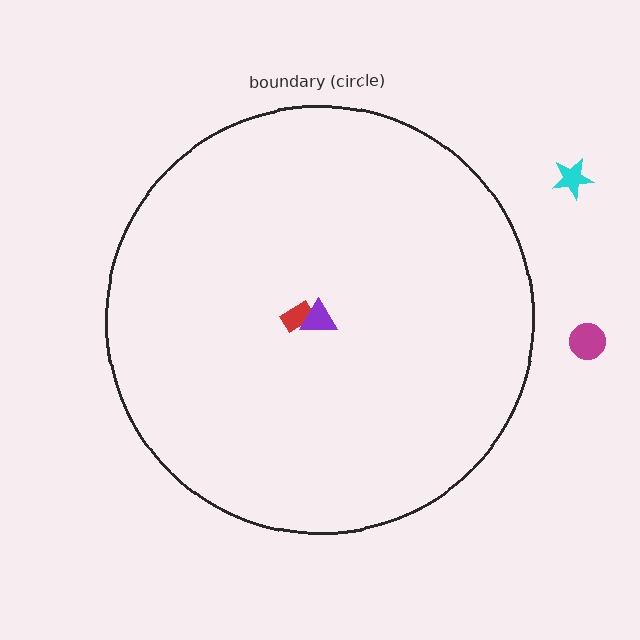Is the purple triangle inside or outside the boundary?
Inside.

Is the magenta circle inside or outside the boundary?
Outside.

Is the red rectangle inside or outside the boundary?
Inside.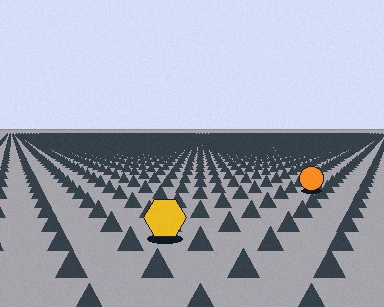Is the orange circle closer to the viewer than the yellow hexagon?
No. The yellow hexagon is closer — you can tell from the texture gradient: the ground texture is coarser near it.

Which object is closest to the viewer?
The yellow hexagon is closest. The texture marks near it are larger and more spread out.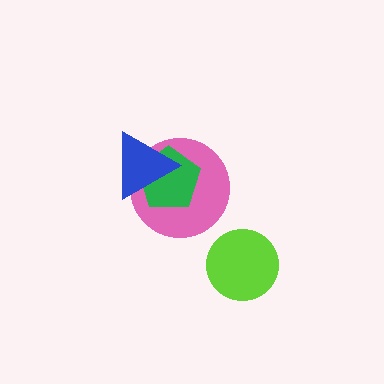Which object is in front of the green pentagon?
The blue triangle is in front of the green pentagon.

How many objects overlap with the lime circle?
0 objects overlap with the lime circle.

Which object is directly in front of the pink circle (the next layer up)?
The green pentagon is directly in front of the pink circle.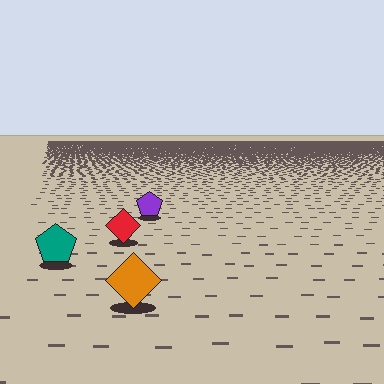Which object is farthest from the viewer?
The purple pentagon is farthest from the viewer. It appears smaller and the ground texture around it is denser.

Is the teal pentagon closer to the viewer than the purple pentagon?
Yes. The teal pentagon is closer — you can tell from the texture gradient: the ground texture is coarser near it.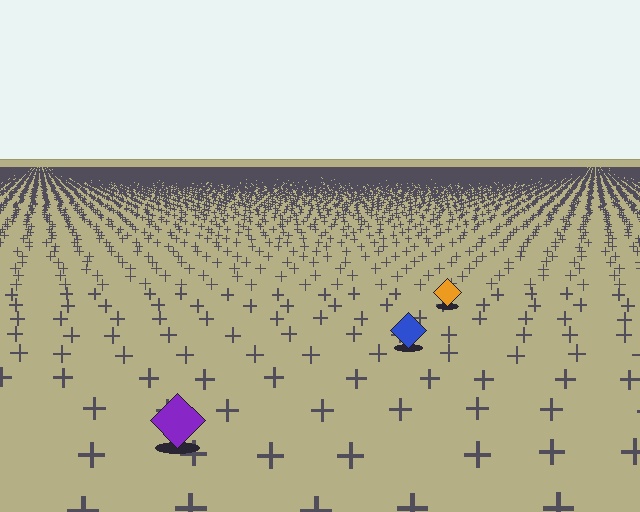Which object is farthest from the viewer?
The orange diamond is farthest from the viewer. It appears smaller and the ground texture around it is denser.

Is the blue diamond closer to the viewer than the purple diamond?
No. The purple diamond is closer — you can tell from the texture gradient: the ground texture is coarser near it.